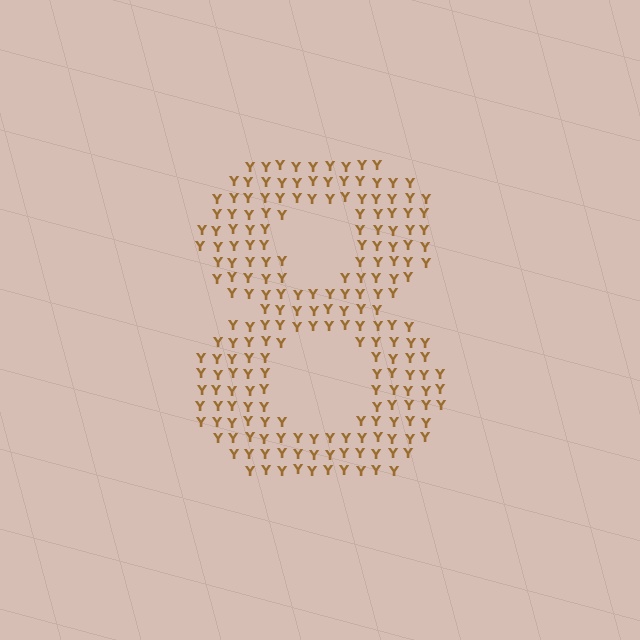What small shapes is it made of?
It is made of small letter Y's.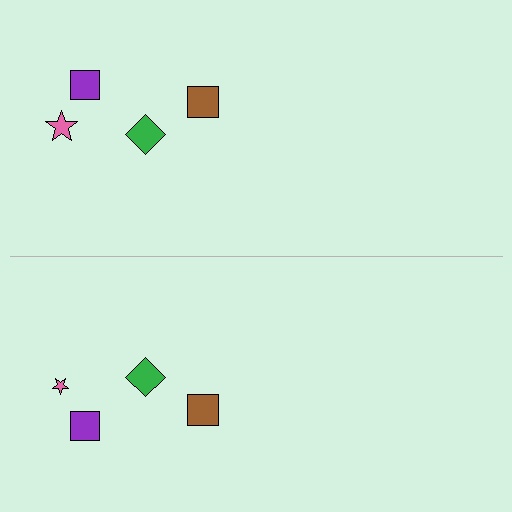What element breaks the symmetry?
The pink star on the bottom side has a different size than its mirror counterpart.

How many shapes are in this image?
There are 8 shapes in this image.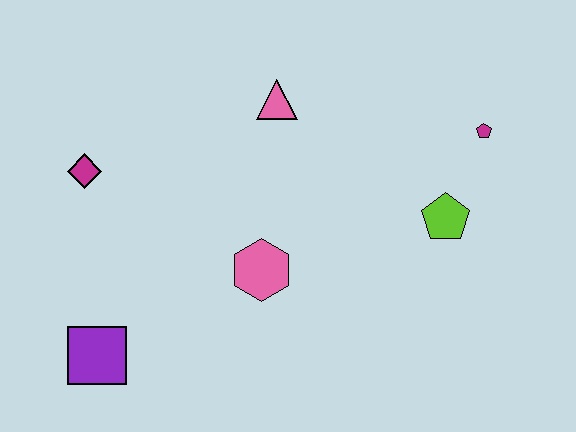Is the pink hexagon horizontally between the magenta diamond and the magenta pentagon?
Yes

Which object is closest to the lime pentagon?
The magenta pentagon is closest to the lime pentagon.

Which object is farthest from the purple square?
The magenta pentagon is farthest from the purple square.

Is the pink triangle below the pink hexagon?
No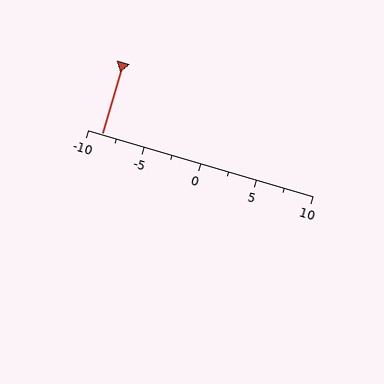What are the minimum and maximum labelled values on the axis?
The axis runs from -10 to 10.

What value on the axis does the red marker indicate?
The marker indicates approximately -8.8.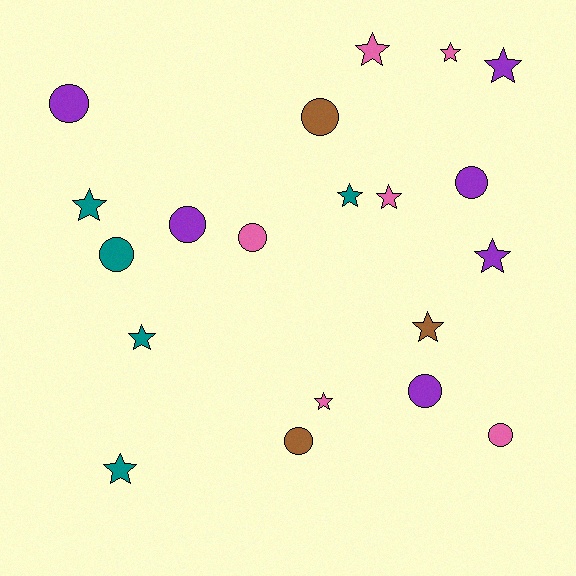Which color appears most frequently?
Pink, with 6 objects.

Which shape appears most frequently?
Star, with 11 objects.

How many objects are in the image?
There are 20 objects.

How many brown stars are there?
There is 1 brown star.